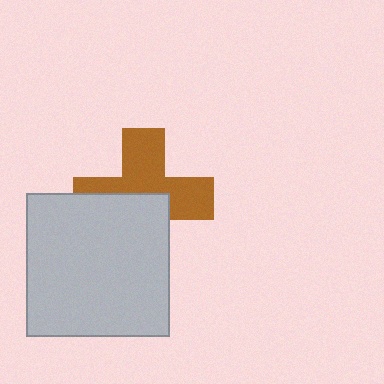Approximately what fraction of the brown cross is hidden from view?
Roughly 46% of the brown cross is hidden behind the light gray square.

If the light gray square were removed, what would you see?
You would see the complete brown cross.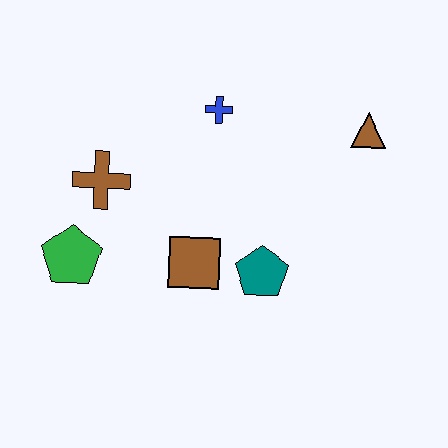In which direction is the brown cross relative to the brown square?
The brown cross is to the left of the brown square.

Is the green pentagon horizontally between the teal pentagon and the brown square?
No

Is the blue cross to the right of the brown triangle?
No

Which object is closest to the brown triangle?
The blue cross is closest to the brown triangle.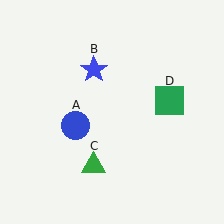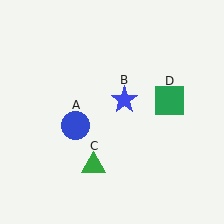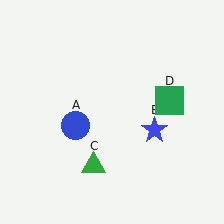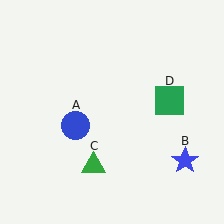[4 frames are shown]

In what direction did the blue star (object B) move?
The blue star (object B) moved down and to the right.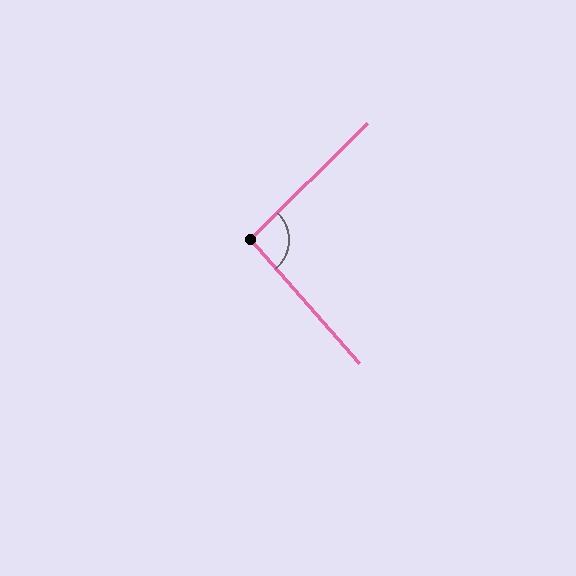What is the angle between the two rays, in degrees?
Approximately 93 degrees.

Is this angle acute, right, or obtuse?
It is approximately a right angle.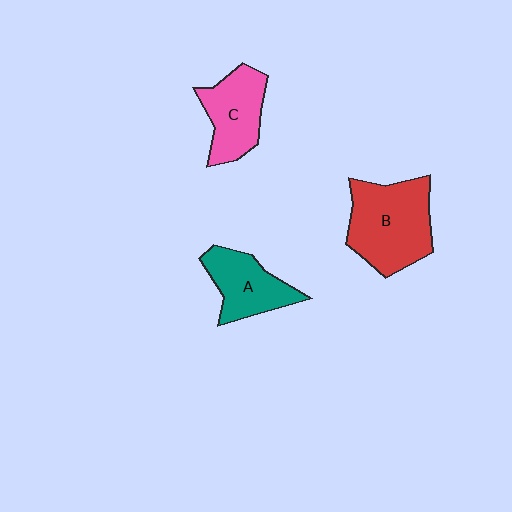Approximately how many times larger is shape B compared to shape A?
Approximately 1.5 times.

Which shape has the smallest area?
Shape A (teal).